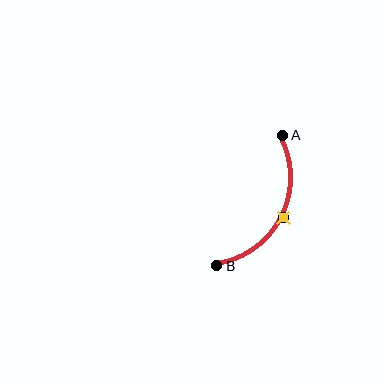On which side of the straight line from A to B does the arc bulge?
The arc bulges to the right of the straight line connecting A and B.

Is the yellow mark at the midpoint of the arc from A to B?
Yes. The yellow mark lies on the arc at equal arc-length from both A and B — it is the arc midpoint.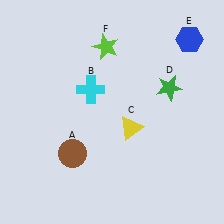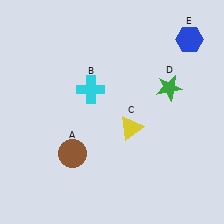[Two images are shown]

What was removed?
The lime star (F) was removed in Image 2.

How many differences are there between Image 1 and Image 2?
There is 1 difference between the two images.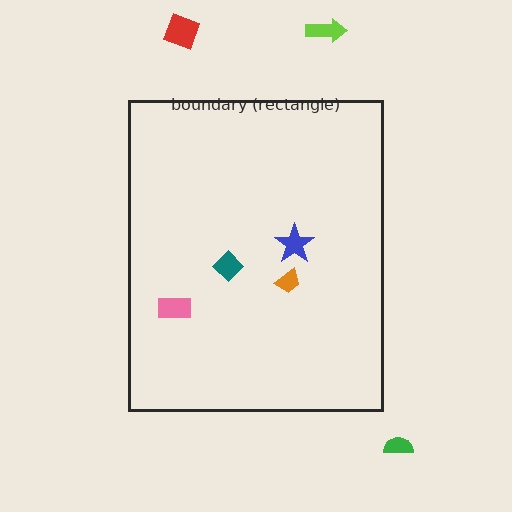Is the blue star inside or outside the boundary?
Inside.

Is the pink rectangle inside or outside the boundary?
Inside.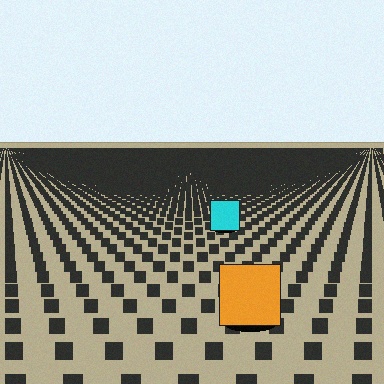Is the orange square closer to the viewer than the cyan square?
Yes. The orange square is closer — you can tell from the texture gradient: the ground texture is coarser near it.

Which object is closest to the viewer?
The orange square is closest. The texture marks near it are larger and more spread out.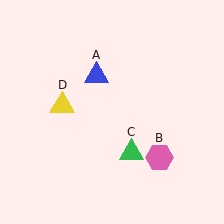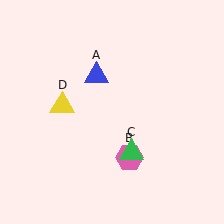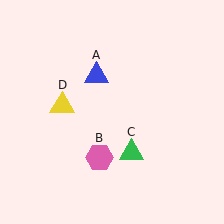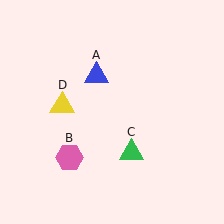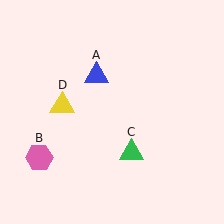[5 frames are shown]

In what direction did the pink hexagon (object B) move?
The pink hexagon (object B) moved left.